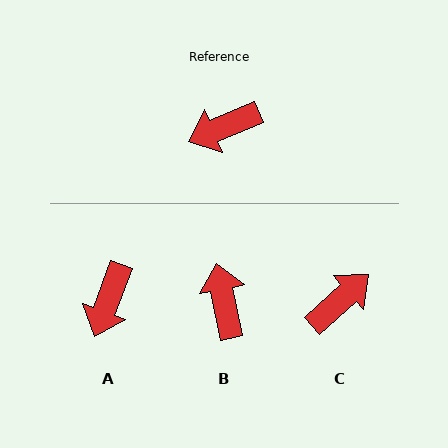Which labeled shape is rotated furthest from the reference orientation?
C, about 160 degrees away.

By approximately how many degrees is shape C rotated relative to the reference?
Approximately 160 degrees clockwise.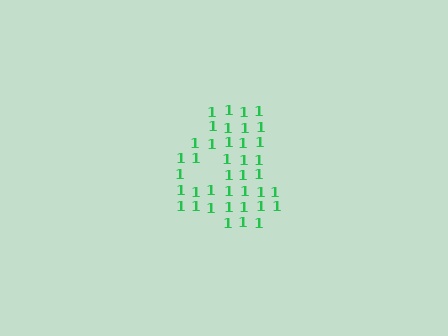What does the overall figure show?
The overall figure shows the digit 4.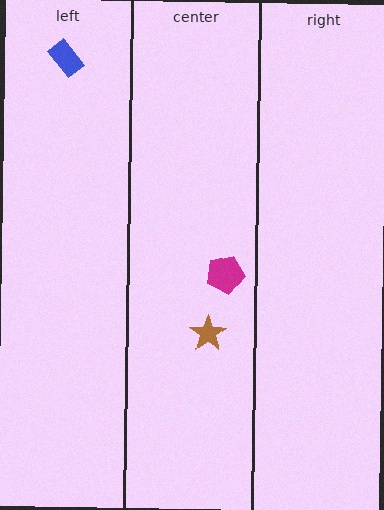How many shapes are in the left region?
1.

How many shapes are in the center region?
2.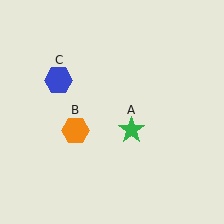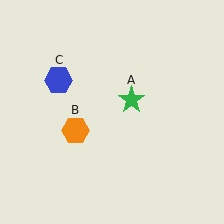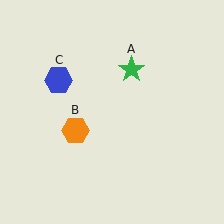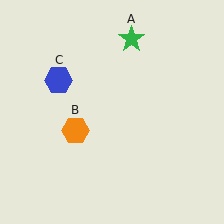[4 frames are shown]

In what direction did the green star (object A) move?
The green star (object A) moved up.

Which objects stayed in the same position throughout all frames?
Orange hexagon (object B) and blue hexagon (object C) remained stationary.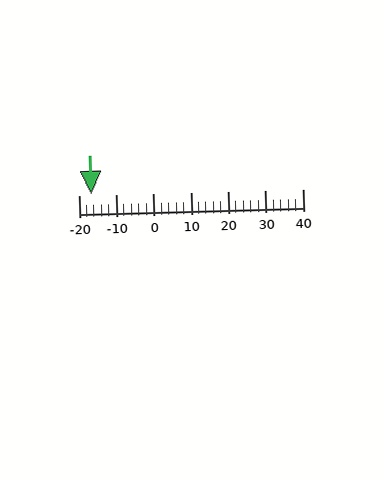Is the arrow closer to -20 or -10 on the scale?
The arrow is closer to -20.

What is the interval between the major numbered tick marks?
The major tick marks are spaced 10 units apart.